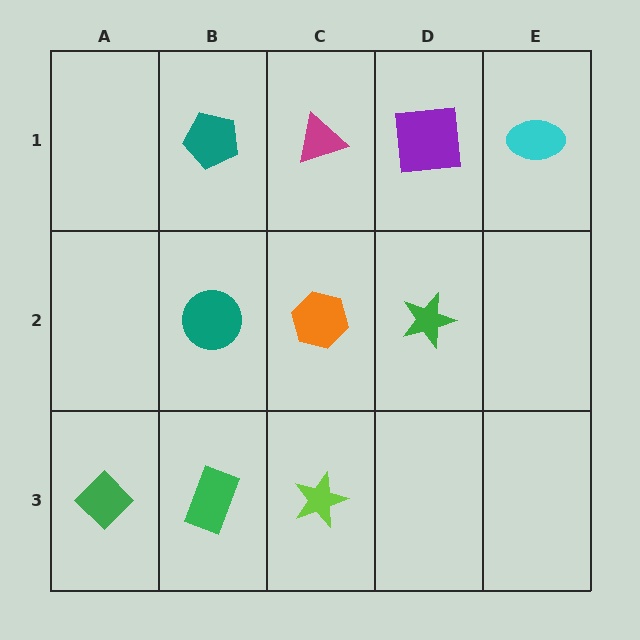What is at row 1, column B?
A teal pentagon.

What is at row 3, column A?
A green diamond.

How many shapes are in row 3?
3 shapes.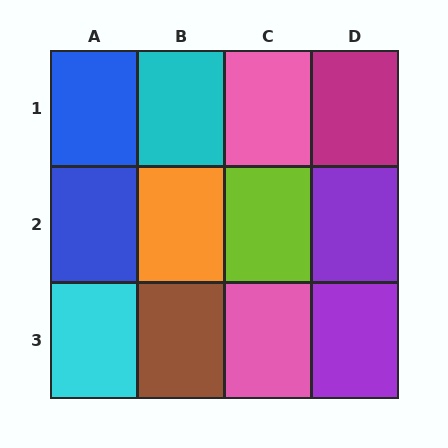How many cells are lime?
1 cell is lime.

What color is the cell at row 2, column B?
Orange.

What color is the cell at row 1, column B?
Cyan.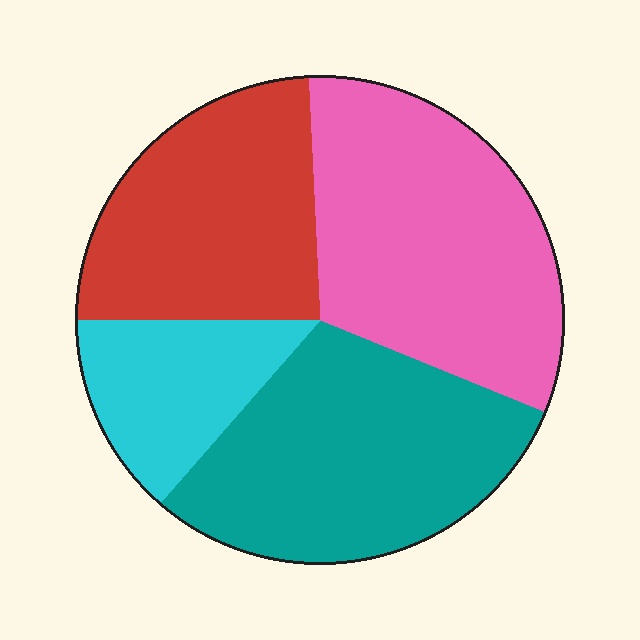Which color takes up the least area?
Cyan, at roughly 15%.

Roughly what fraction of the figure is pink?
Pink covers about 30% of the figure.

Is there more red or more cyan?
Red.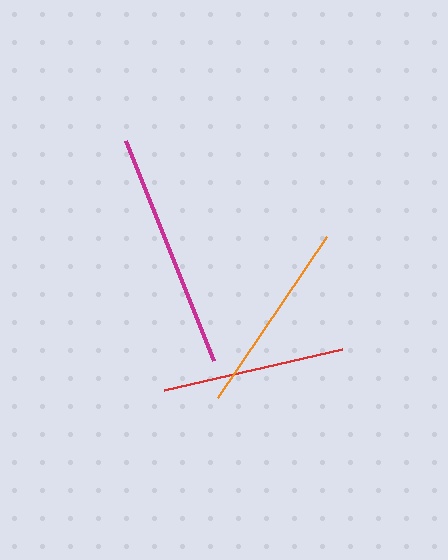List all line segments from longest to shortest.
From longest to shortest: magenta, orange, red.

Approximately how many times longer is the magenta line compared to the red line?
The magenta line is approximately 1.3 times the length of the red line.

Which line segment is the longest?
The magenta line is the longest at approximately 236 pixels.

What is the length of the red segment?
The red segment is approximately 182 pixels long.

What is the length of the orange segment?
The orange segment is approximately 195 pixels long.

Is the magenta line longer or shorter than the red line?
The magenta line is longer than the red line.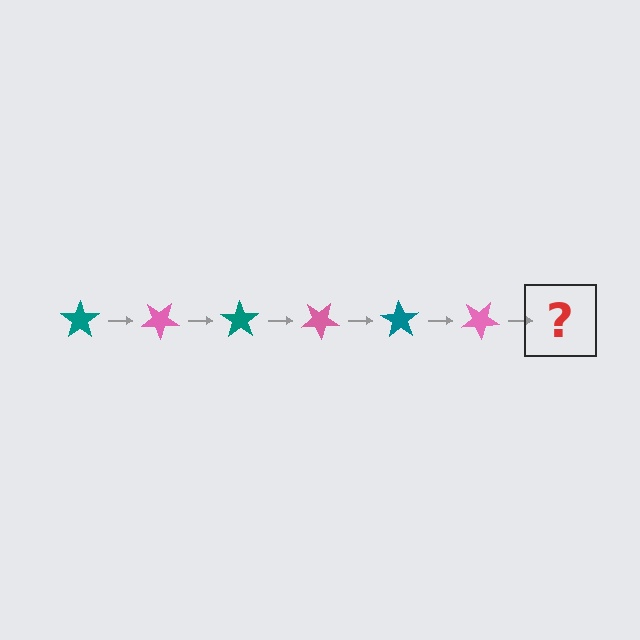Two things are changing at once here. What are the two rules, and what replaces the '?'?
The two rules are that it rotates 35 degrees each step and the color cycles through teal and pink. The '?' should be a teal star, rotated 210 degrees from the start.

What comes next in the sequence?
The next element should be a teal star, rotated 210 degrees from the start.